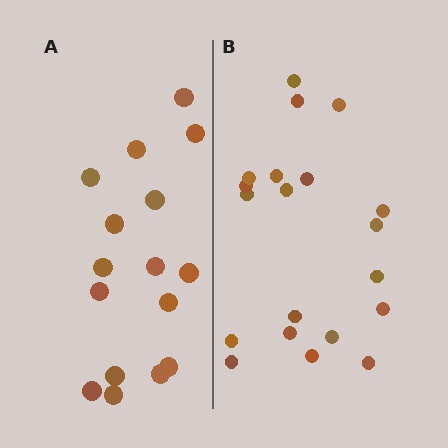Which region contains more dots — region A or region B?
Region B (the right region) has more dots.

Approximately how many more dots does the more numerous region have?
Region B has about 4 more dots than region A.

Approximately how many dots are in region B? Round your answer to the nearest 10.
About 20 dots.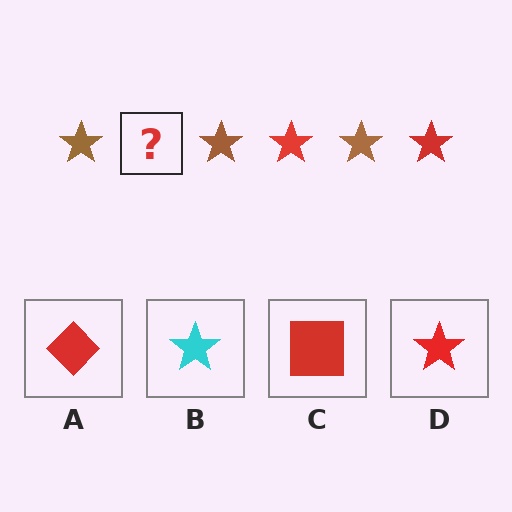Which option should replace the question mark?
Option D.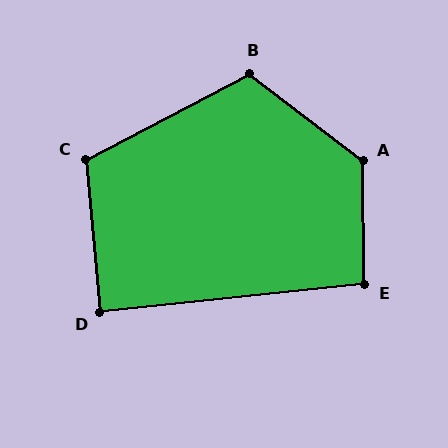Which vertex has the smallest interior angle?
D, at approximately 89 degrees.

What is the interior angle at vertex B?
Approximately 115 degrees (obtuse).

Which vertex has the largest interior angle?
A, at approximately 128 degrees.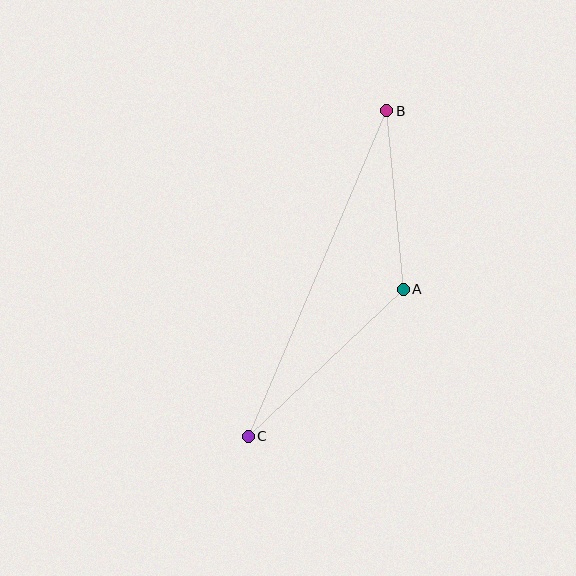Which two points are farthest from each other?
Points B and C are farthest from each other.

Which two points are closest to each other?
Points A and B are closest to each other.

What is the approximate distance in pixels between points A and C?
The distance between A and C is approximately 214 pixels.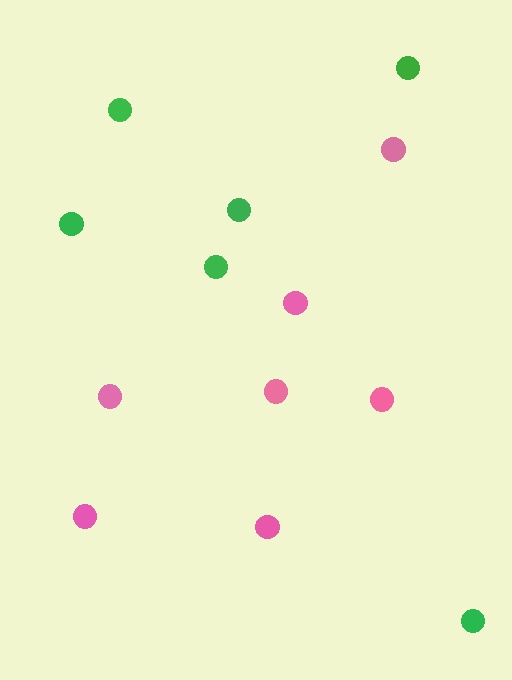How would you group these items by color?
There are 2 groups: one group of pink circles (7) and one group of green circles (6).